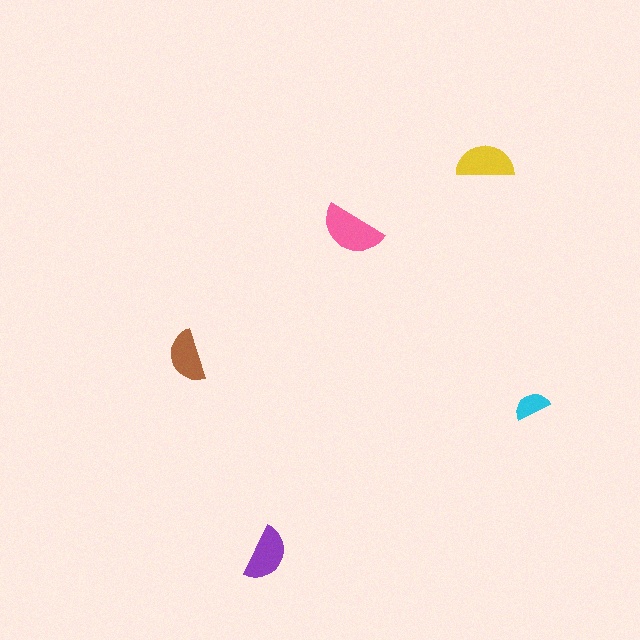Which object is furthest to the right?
The cyan semicircle is rightmost.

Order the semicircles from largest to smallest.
the pink one, the yellow one, the purple one, the brown one, the cyan one.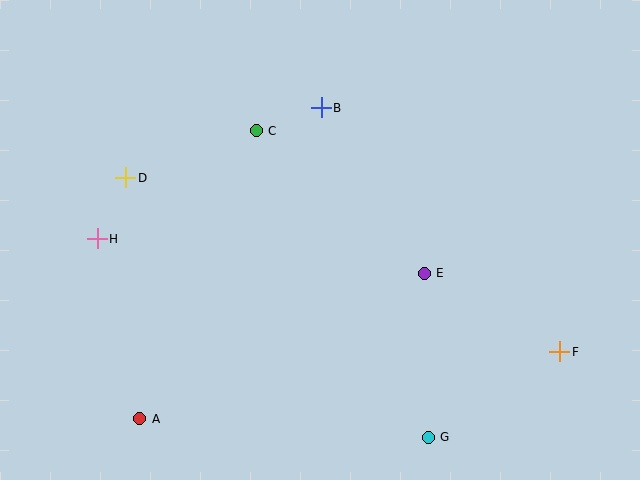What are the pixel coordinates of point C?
Point C is at (256, 131).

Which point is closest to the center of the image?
Point E at (424, 273) is closest to the center.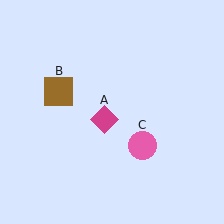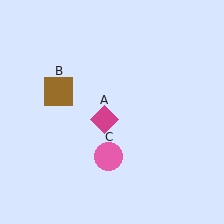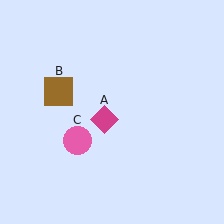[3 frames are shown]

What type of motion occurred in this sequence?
The pink circle (object C) rotated clockwise around the center of the scene.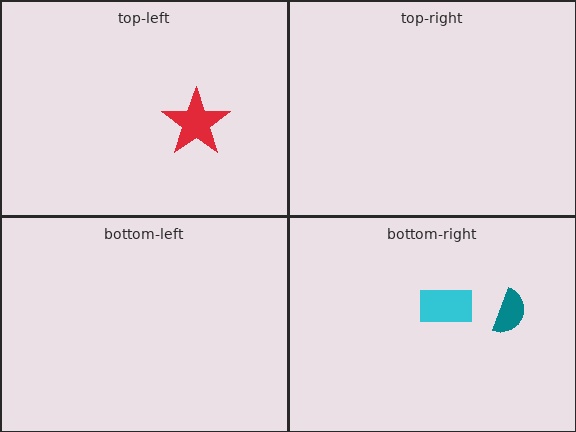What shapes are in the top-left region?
The red star.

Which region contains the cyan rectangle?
The bottom-right region.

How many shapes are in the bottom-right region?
2.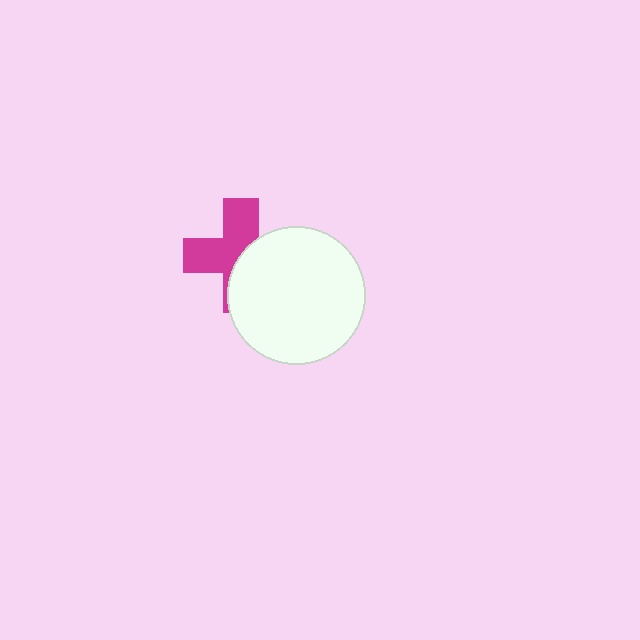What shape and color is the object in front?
The object in front is a white circle.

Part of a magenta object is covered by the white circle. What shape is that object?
It is a cross.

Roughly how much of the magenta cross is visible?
About half of it is visible (roughly 53%).